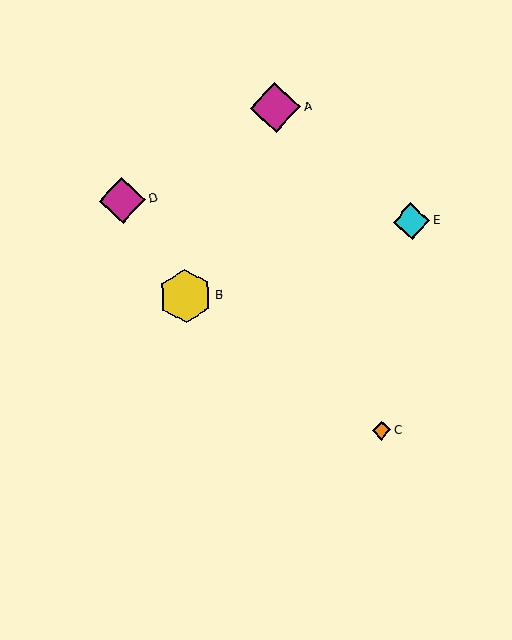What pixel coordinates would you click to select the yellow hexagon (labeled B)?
Click at (185, 296) to select the yellow hexagon B.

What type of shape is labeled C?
Shape C is an orange diamond.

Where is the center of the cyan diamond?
The center of the cyan diamond is at (411, 221).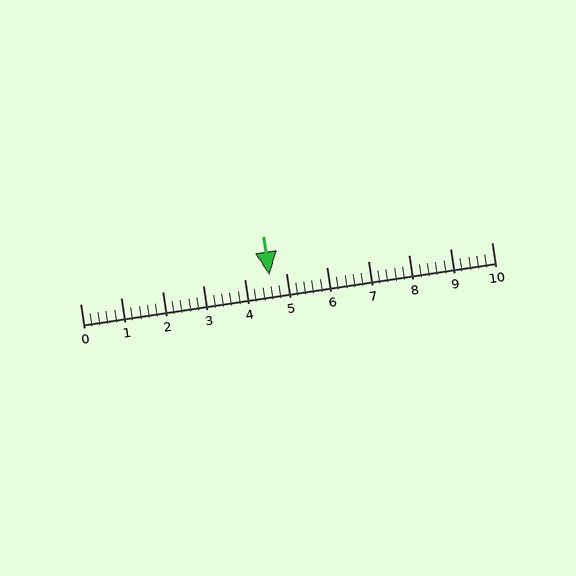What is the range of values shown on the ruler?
The ruler shows values from 0 to 10.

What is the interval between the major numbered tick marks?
The major tick marks are spaced 1 units apart.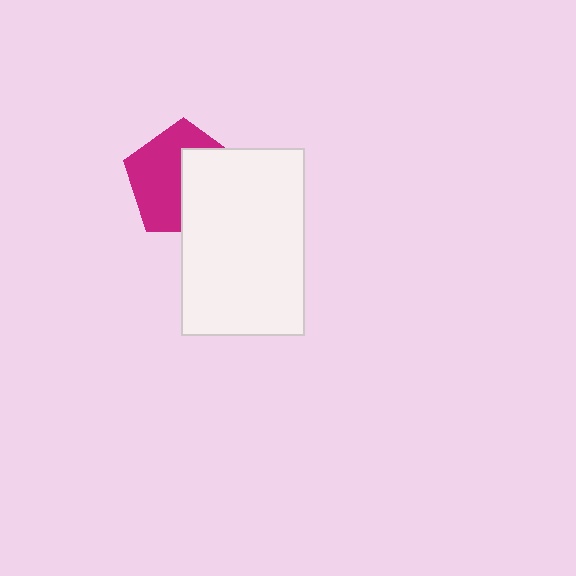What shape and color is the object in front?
The object in front is a white rectangle.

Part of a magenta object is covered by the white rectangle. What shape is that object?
It is a pentagon.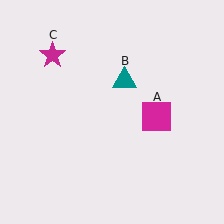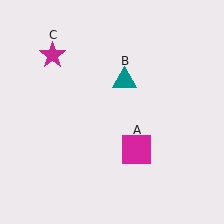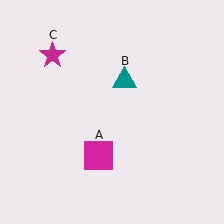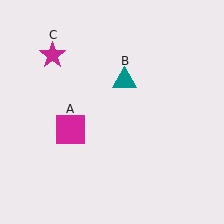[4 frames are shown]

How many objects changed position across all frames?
1 object changed position: magenta square (object A).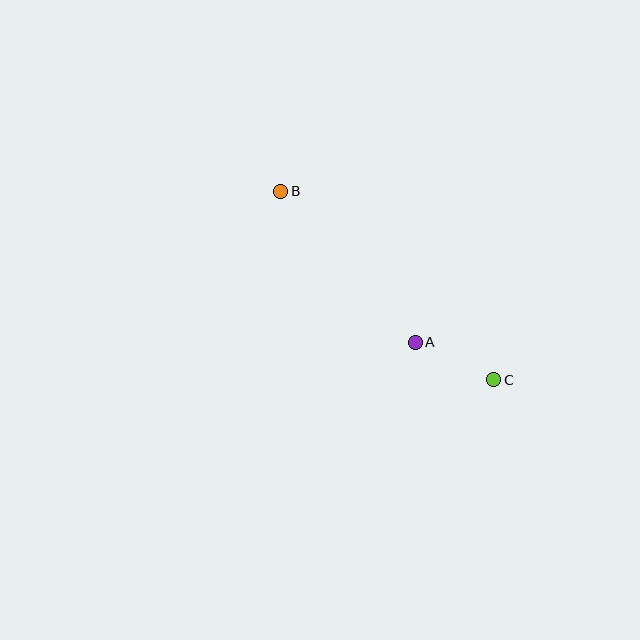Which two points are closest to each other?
Points A and C are closest to each other.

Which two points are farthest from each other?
Points B and C are farthest from each other.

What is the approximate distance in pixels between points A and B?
The distance between A and B is approximately 202 pixels.